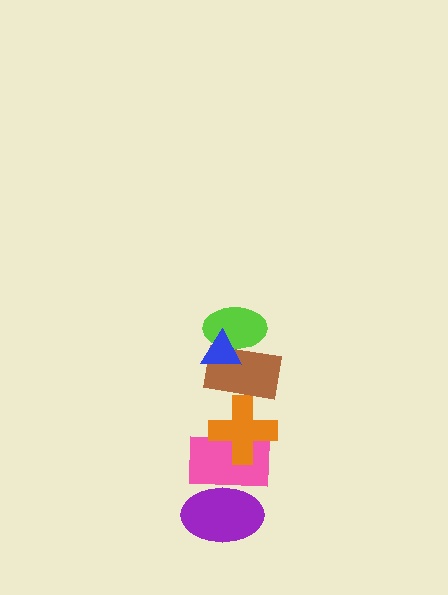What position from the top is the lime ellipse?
The lime ellipse is 2nd from the top.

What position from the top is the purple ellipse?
The purple ellipse is 6th from the top.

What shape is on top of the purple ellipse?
The pink rectangle is on top of the purple ellipse.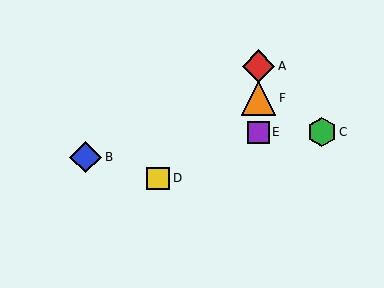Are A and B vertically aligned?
No, A is at x≈259 and B is at x≈86.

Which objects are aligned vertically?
Objects A, E, F are aligned vertically.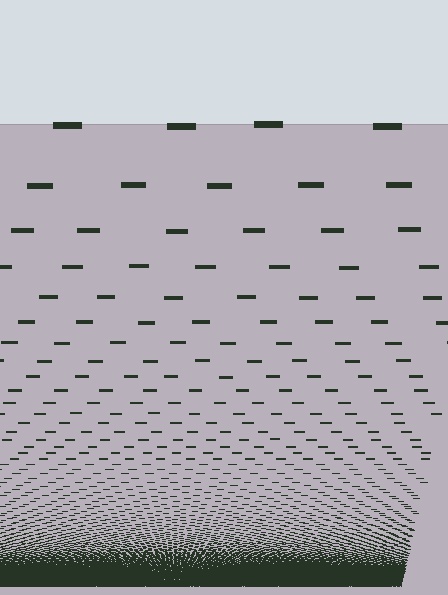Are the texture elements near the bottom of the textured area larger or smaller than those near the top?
Smaller. The gradient is inverted — elements near the bottom are smaller and denser.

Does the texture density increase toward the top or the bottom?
Density increases toward the bottom.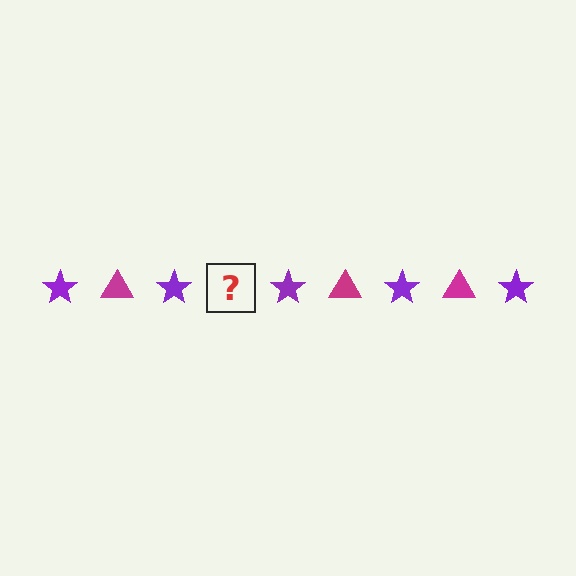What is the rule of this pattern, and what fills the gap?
The rule is that the pattern alternates between purple star and magenta triangle. The gap should be filled with a magenta triangle.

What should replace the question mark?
The question mark should be replaced with a magenta triangle.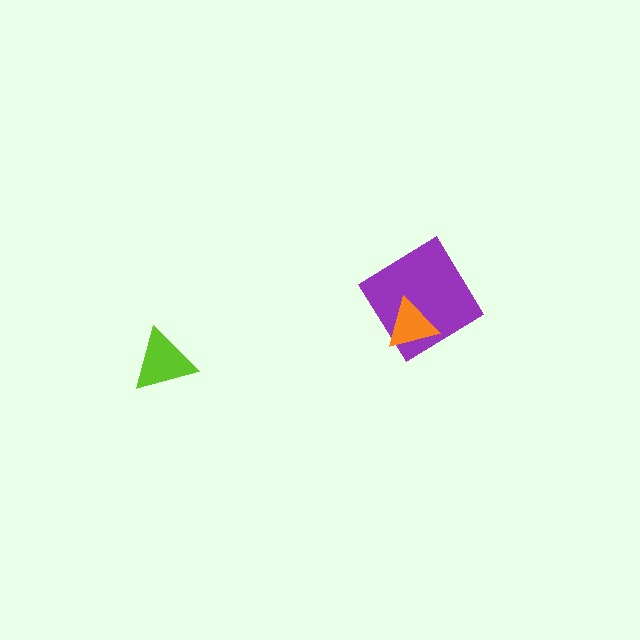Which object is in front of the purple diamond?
The orange triangle is in front of the purple diamond.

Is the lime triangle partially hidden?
No, no other shape covers it.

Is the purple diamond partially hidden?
Yes, it is partially covered by another shape.